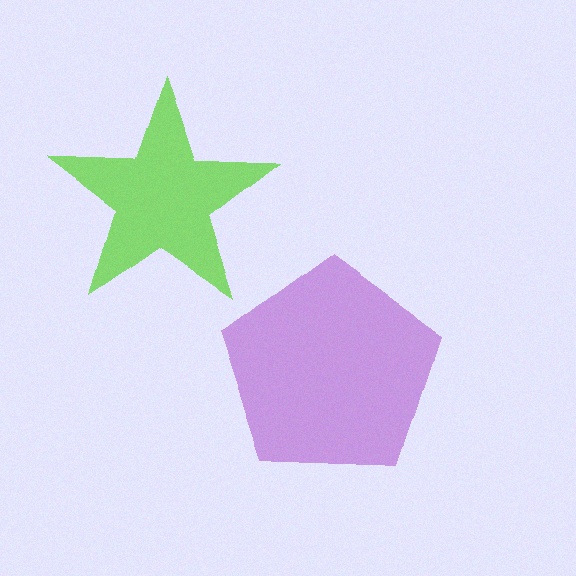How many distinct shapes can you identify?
There are 2 distinct shapes: a lime star, a purple pentagon.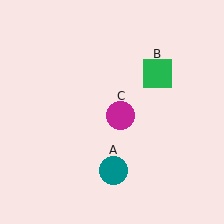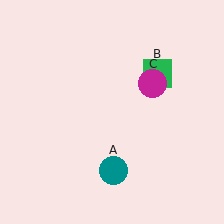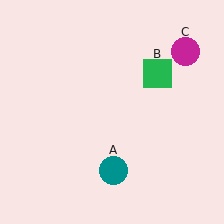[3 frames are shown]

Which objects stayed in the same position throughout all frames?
Teal circle (object A) and green square (object B) remained stationary.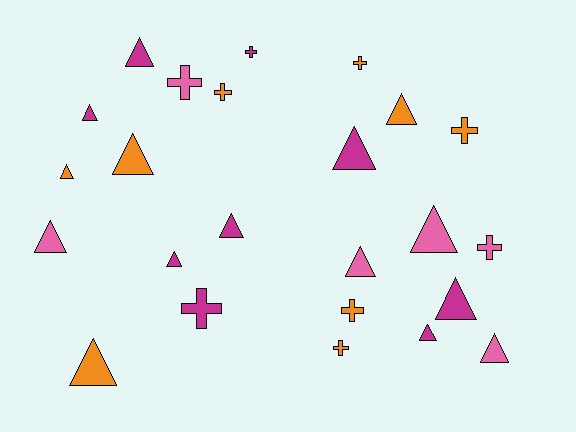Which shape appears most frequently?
Triangle, with 15 objects.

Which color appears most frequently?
Magenta, with 9 objects.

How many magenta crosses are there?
There are 2 magenta crosses.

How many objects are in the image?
There are 24 objects.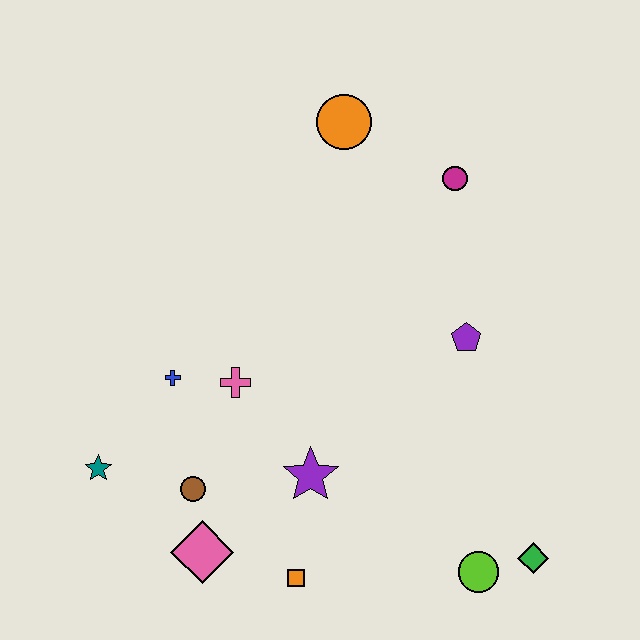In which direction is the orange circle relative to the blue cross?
The orange circle is above the blue cross.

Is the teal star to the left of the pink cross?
Yes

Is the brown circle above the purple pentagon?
No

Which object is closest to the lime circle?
The green diamond is closest to the lime circle.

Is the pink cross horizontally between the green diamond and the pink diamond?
Yes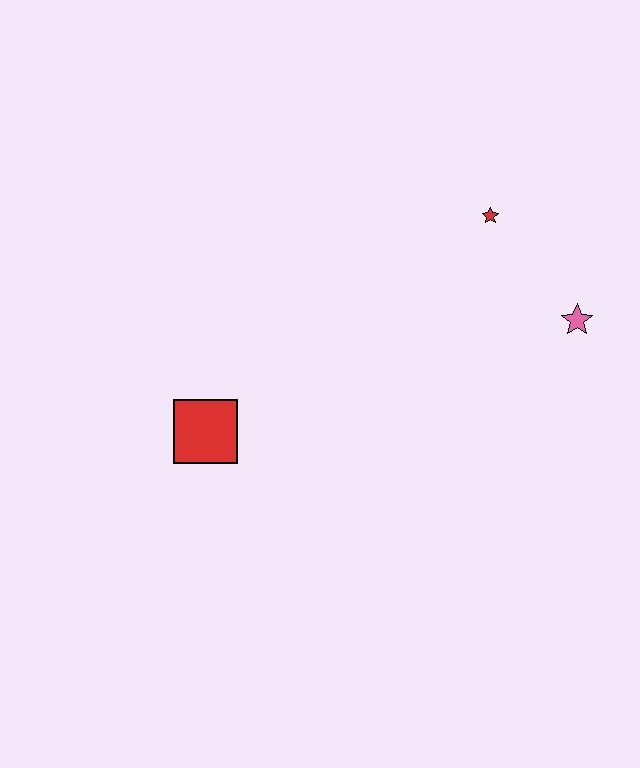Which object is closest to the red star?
The pink star is closest to the red star.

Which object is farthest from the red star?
The red square is farthest from the red star.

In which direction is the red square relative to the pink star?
The red square is to the left of the pink star.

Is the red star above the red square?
Yes